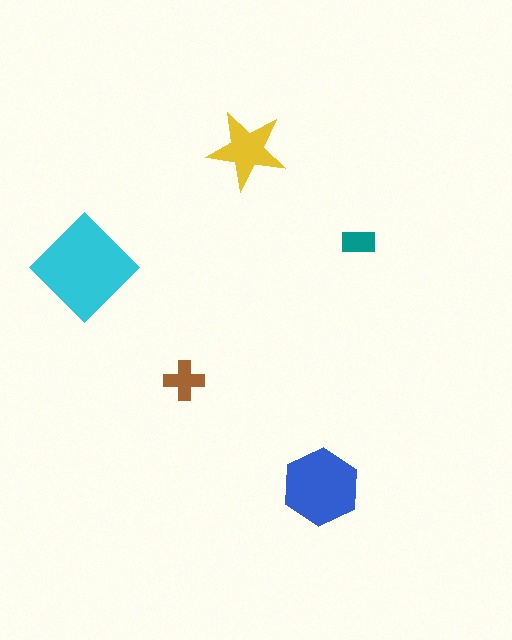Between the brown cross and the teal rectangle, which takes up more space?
The brown cross.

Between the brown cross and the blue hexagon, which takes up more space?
The blue hexagon.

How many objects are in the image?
There are 5 objects in the image.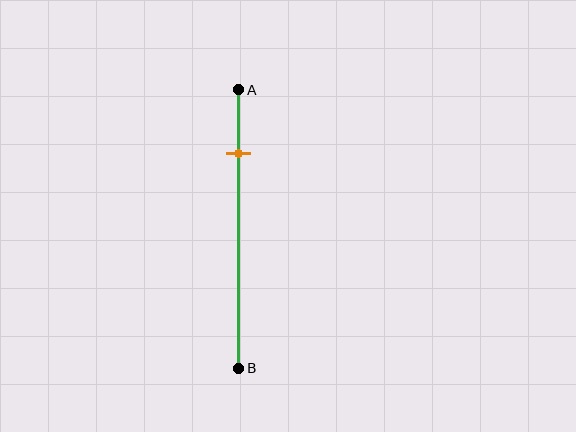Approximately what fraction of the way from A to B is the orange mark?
The orange mark is approximately 25% of the way from A to B.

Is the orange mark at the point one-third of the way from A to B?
No, the mark is at about 25% from A, not at the 33% one-third point.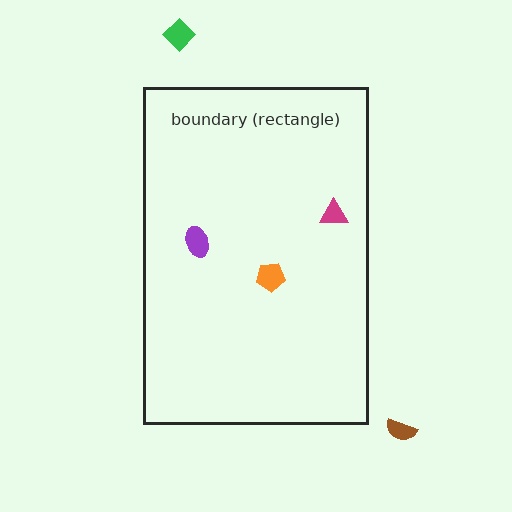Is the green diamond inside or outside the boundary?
Outside.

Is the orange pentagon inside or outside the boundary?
Inside.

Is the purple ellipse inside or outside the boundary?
Inside.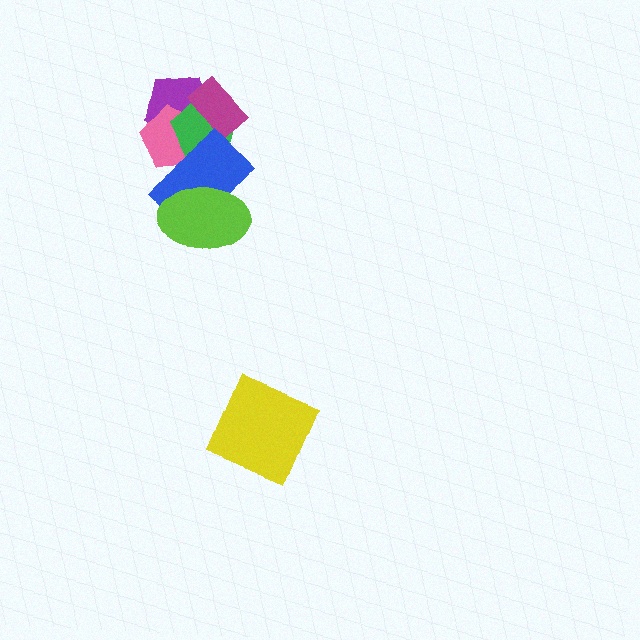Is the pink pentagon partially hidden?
Yes, it is partially covered by another shape.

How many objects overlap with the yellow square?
0 objects overlap with the yellow square.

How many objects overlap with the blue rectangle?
3 objects overlap with the blue rectangle.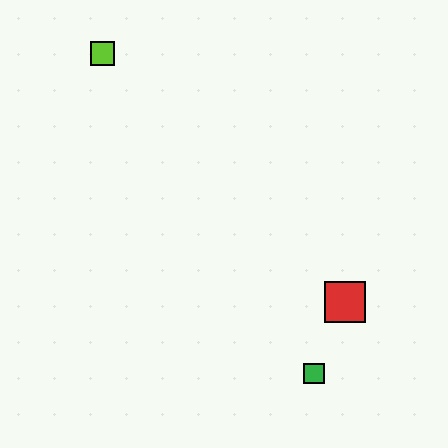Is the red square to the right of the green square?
Yes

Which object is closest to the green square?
The red square is closest to the green square.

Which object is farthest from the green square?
The lime square is farthest from the green square.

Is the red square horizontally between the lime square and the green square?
No